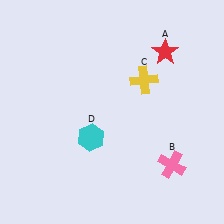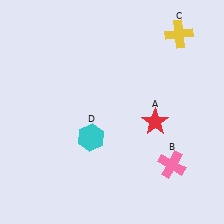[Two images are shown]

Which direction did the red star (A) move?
The red star (A) moved down.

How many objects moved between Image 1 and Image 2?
2 objects moved between the two images.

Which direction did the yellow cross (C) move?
The yellow cross (C) moved up.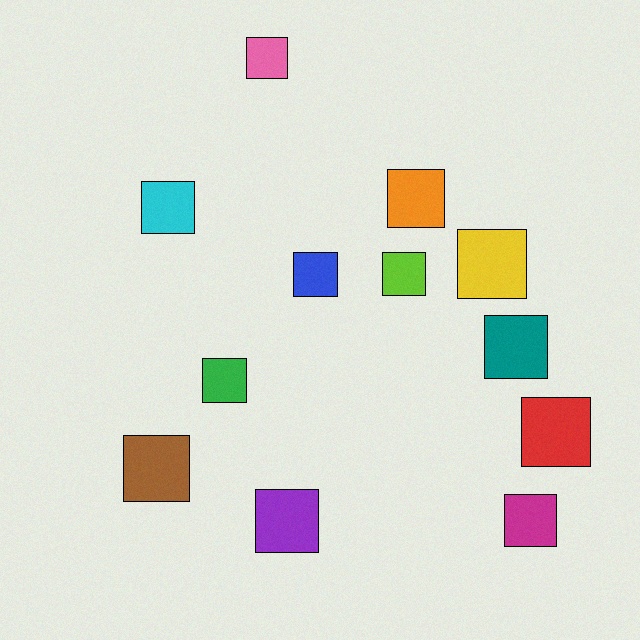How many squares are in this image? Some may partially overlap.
There are 12 squares.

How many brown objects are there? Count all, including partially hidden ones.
There is 1 brown object.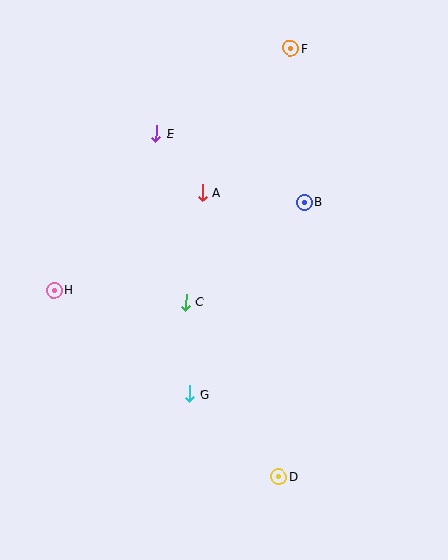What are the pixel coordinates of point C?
Point C is at (185, 302).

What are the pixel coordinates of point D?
Point D is at (279, 477).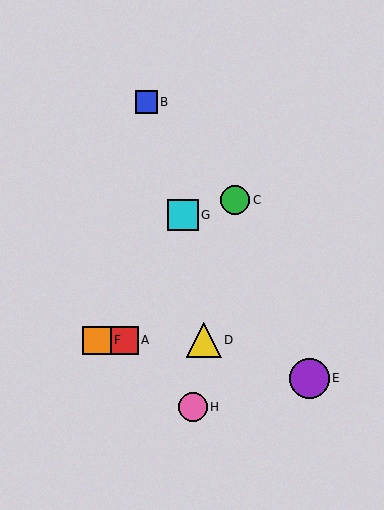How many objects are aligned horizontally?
3 objects (A, D, F) are aligned horizontally.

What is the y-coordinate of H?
Object H is at y≈407.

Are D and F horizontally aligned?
Yes, both are at y≈340.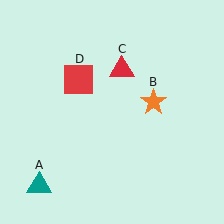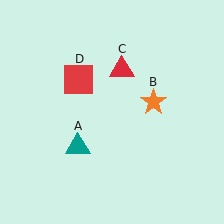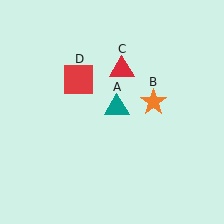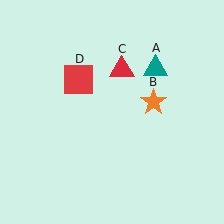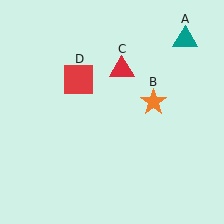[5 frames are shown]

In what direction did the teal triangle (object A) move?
The teal triangle (object A) moved up and to the right.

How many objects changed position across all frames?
1 object changed position: teal triangle (object A).